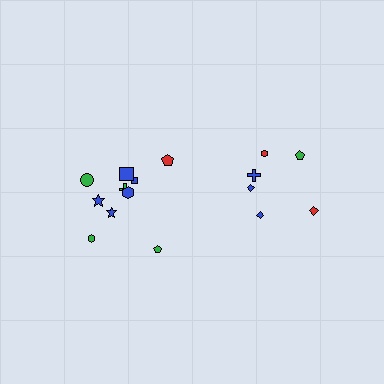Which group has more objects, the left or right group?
The left group.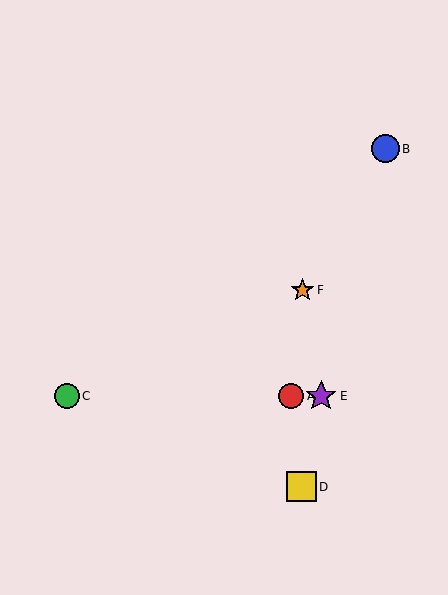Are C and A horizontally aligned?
Yes, both are at y≈396.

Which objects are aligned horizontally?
Objects A, C, E are aligned horizontally.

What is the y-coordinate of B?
Object B is at y≈149.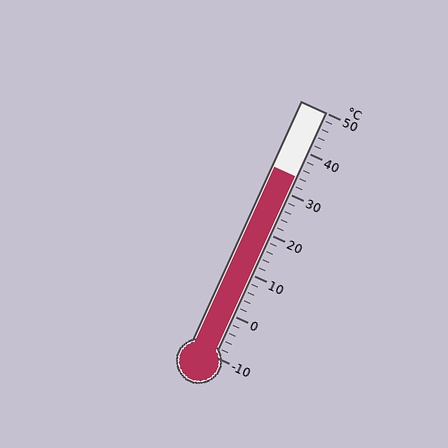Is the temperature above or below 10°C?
The temperature is above 10°C.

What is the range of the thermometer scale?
The thermometer scale ranges from -10°C to 50°C.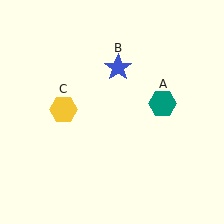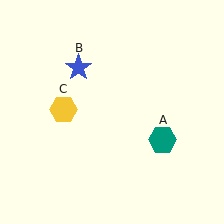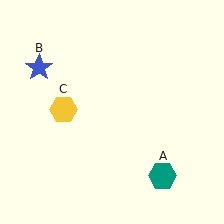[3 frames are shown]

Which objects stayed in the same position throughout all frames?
Yellow hexagon (object C) remained stationary.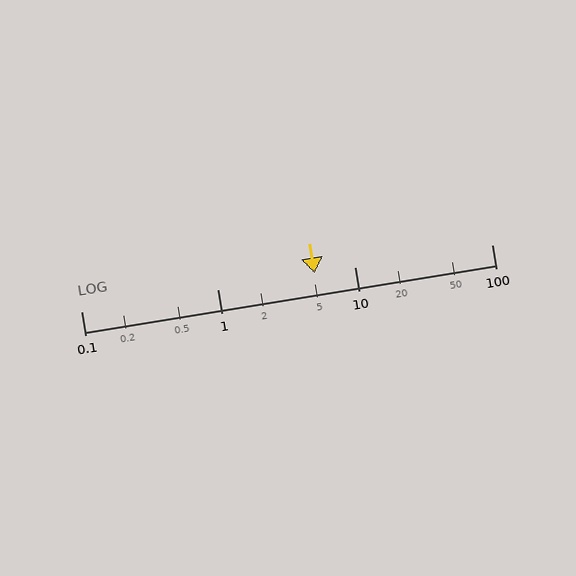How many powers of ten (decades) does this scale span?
The scale spans 3 decades, from 0.1 to 100.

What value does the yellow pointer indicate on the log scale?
The pointer indicates approximately 5.1.